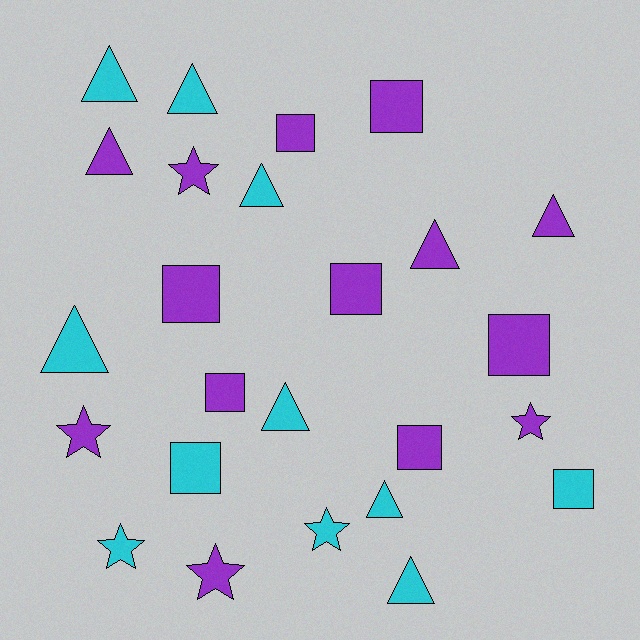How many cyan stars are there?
There are 2 cyan stars.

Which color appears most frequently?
Purple, with 14 objects.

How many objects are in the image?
There are 25 objects.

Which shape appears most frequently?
Triangle, with 10 objects.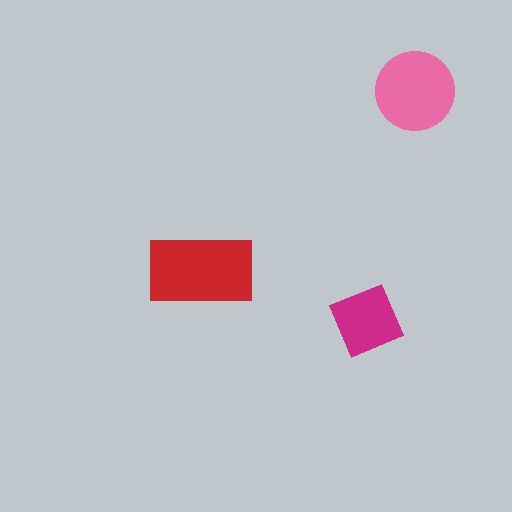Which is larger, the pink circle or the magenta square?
The pink circle.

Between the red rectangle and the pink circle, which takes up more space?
The red rectangle.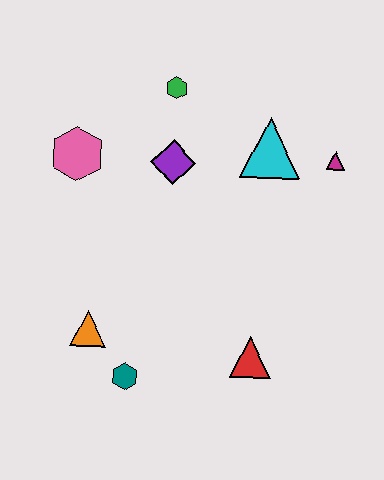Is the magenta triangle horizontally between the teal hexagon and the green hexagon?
No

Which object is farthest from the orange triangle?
The magenta triangle is farthest from the orange triangle.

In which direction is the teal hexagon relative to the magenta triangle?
The teal hexagon is below the magenta triangle.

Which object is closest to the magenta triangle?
The cyan triangle is closest to the magenta triangle.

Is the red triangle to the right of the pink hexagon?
Yes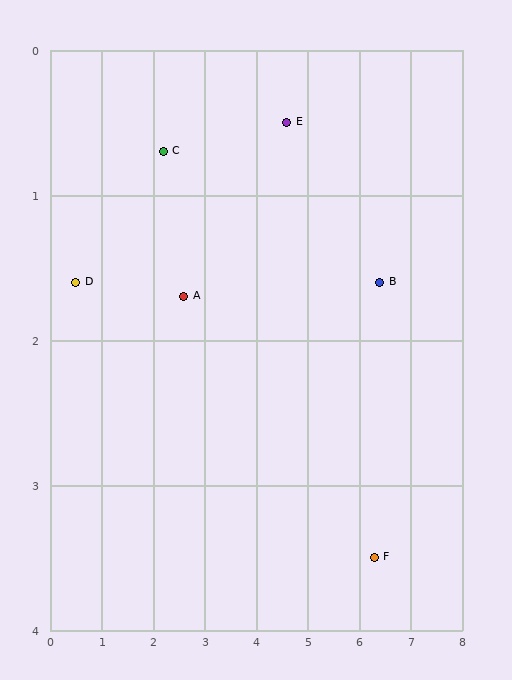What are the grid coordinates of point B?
Point B is at approximately (6.4, 1.6).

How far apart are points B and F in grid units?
Points B and F are about 1.9 grid units apart.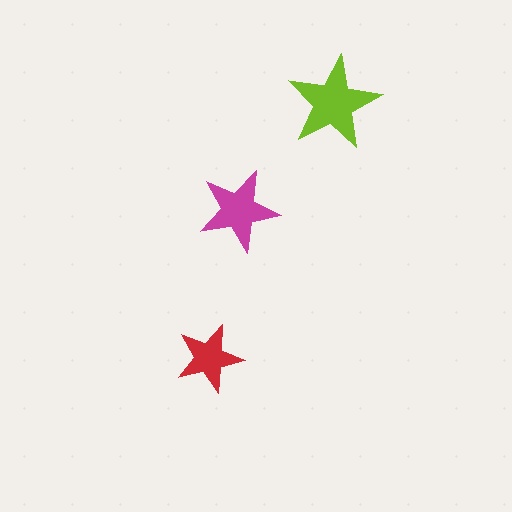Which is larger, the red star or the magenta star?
The magenta one.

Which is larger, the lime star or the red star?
The lime one.